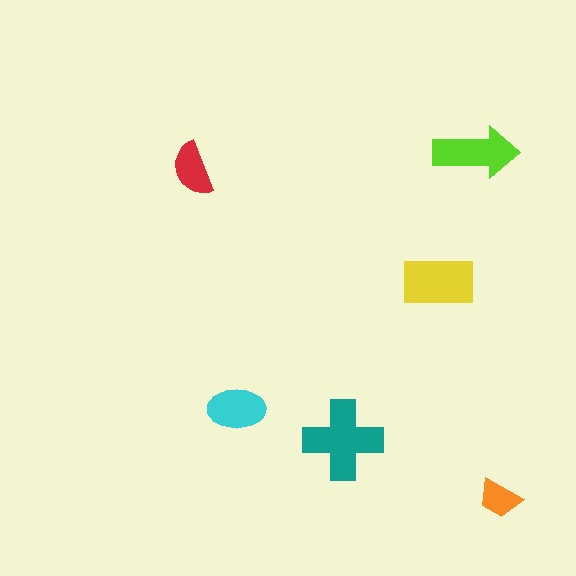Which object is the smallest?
The orange trapezoid.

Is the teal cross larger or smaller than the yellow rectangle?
Larger.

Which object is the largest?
The teal cross.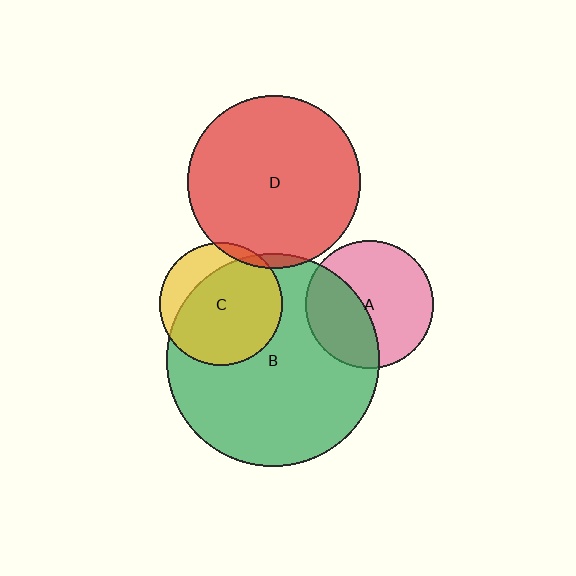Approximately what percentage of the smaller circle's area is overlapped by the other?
Approximately 5%.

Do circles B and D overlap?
Yes.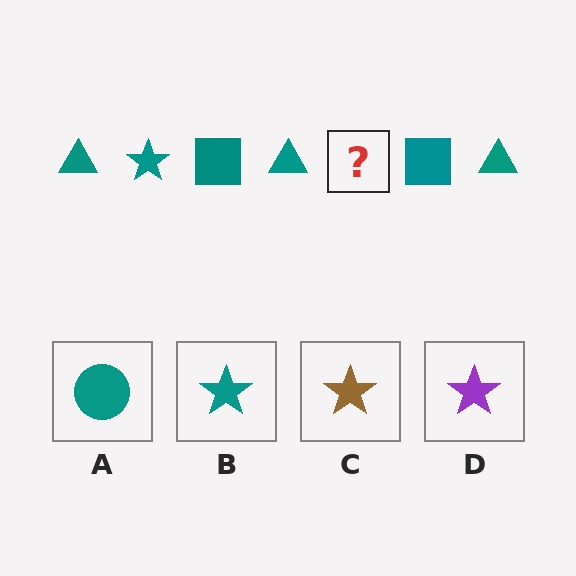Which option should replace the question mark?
Option B.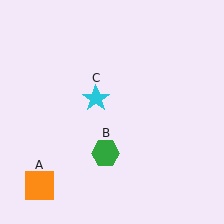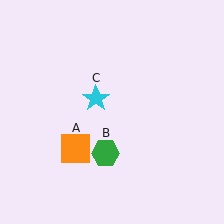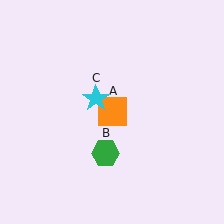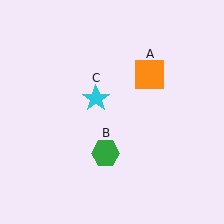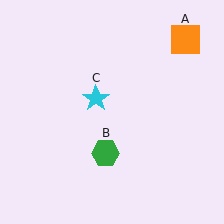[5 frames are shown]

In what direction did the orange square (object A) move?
The orange square (object A) moved up and to the right.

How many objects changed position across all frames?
1 object changed position: orange square (object A).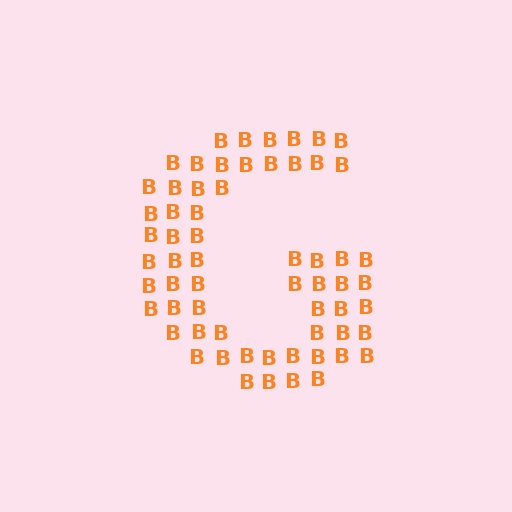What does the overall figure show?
The overall figure shows the letter G.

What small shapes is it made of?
It is made of small letter B's.